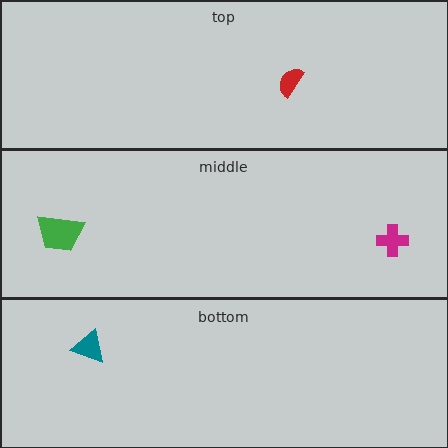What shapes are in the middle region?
The magenta cross, the green trapezoid.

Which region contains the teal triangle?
The bottom region.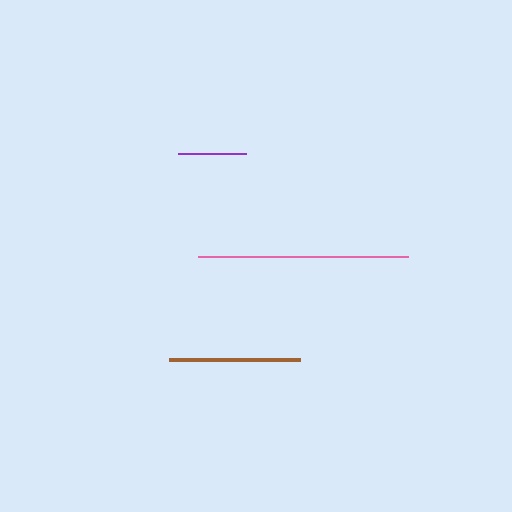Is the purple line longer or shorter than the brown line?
The brown line is longer than the purple line.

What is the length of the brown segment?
The brown segment is approximately 130 pixels long.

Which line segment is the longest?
The pink line is the longest at approximately 210 pixels.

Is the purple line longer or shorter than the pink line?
The pink line is longer than the purple line.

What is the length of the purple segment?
The purple segment is approximately 68 pixels long.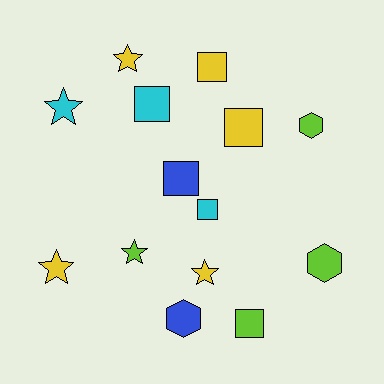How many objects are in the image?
There are 14 objects.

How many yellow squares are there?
There are 2 yellow squares.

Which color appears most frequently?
Yellow, with 5 objects.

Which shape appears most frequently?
Square, with 6 objects.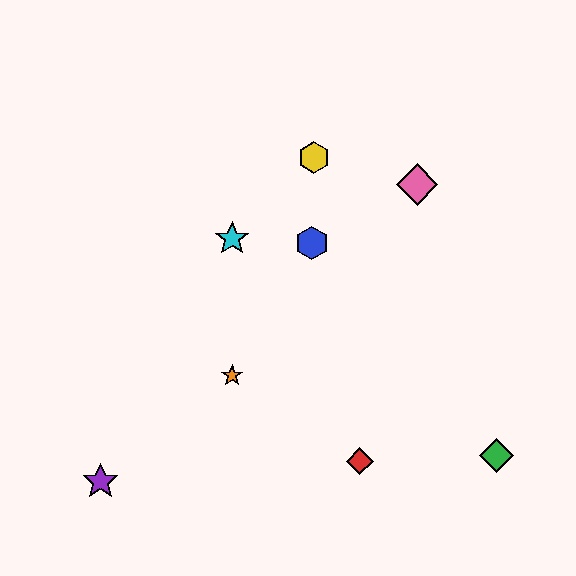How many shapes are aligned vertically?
2 shapes (the orange star, the cyan star) are aligned vertically.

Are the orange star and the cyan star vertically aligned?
Yes, both are at x≈232.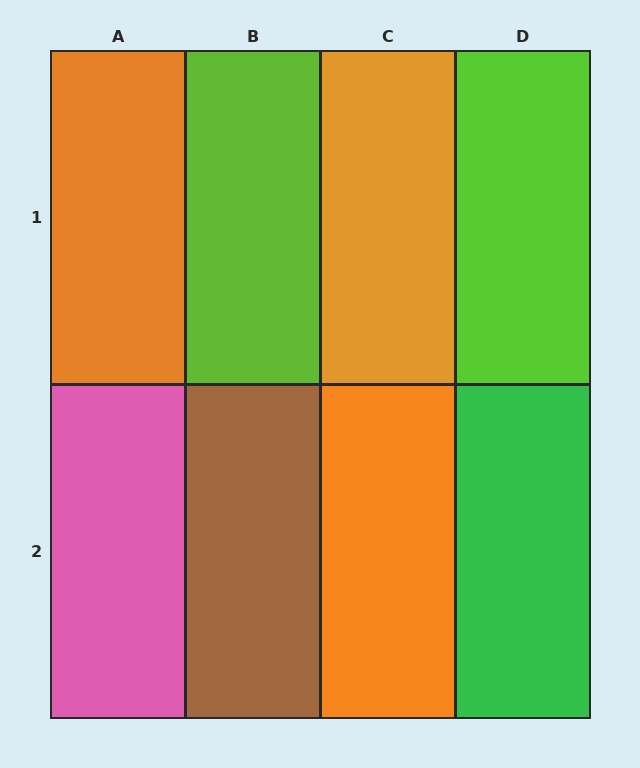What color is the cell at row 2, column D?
Green.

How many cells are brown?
1 cell is brown.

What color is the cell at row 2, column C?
Orange.